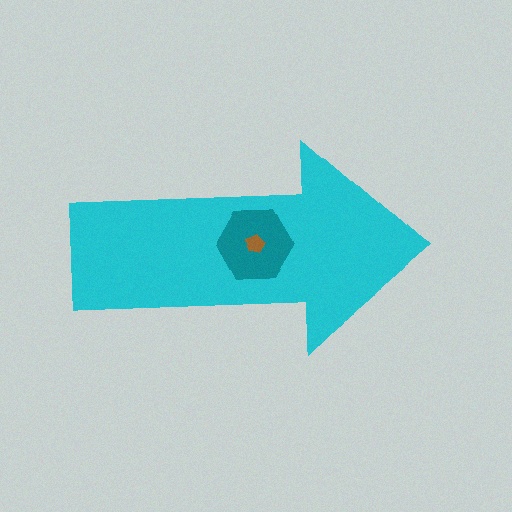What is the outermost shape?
The cyan arrow.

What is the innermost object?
The brown pentagon.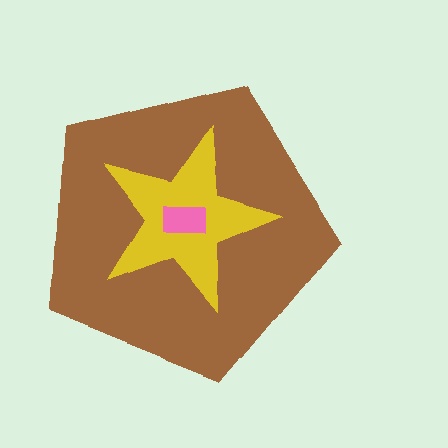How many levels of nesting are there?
3.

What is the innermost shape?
The pink rectangle.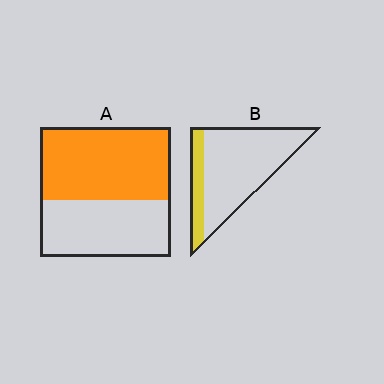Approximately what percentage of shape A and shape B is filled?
A is approximately 55% and B is approximately 20%.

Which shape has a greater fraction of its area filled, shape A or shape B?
Shape A.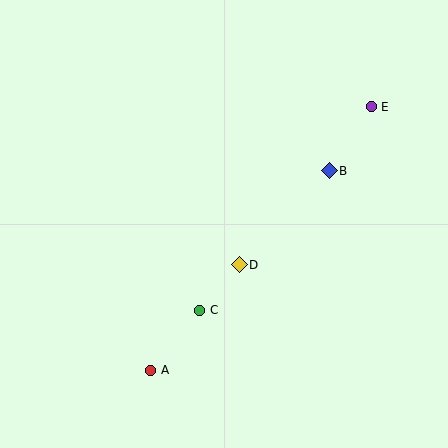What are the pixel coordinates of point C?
Point C is at (200, 310).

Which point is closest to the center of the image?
Point D at (239, 265) is closest to the center.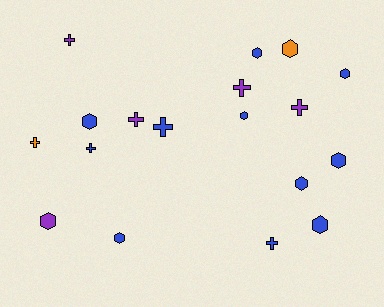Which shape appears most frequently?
Hexagon, with 10 objects.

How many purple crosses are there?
There are 4 purple crosses.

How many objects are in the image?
There are 18 objects.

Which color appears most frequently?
Blue, with 11 objects.